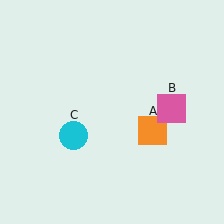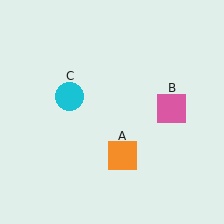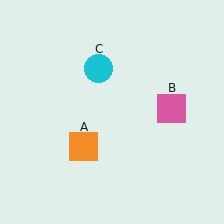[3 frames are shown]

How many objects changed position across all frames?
2 objects changed position: orange square (object A), cyan circle (object C).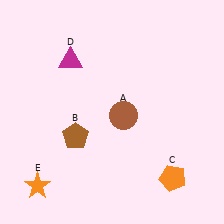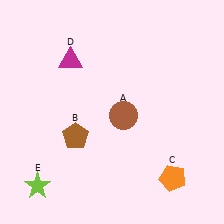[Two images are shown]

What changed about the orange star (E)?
In Image 1, E is orange. In Image 2, it changed to lime.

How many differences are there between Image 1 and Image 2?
There is 1 difference between the two images.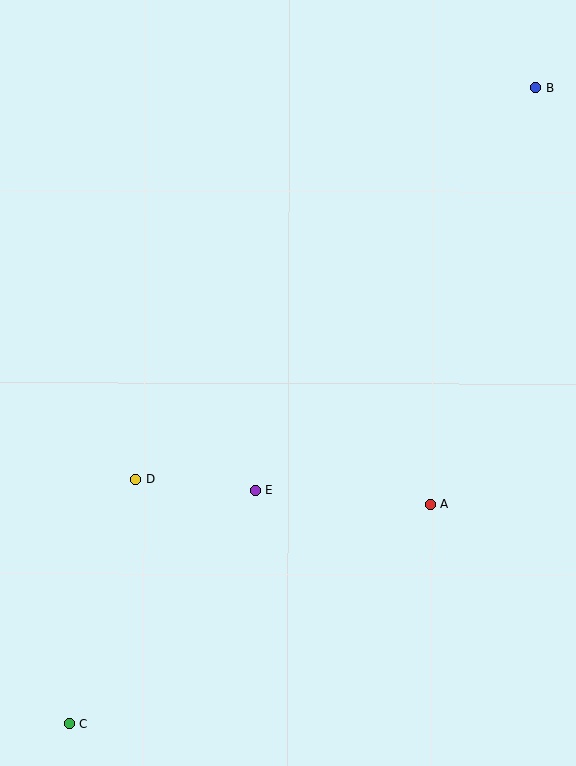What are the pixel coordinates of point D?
Point D is at (135, 479).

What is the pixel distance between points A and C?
The distance between A and C is 422 pixels.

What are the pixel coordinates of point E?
Point E is at (255, 490).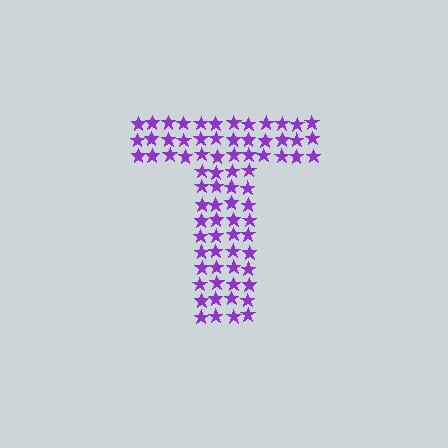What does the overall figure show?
The overall figure shows the letter T.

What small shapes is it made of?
It is made of small stars.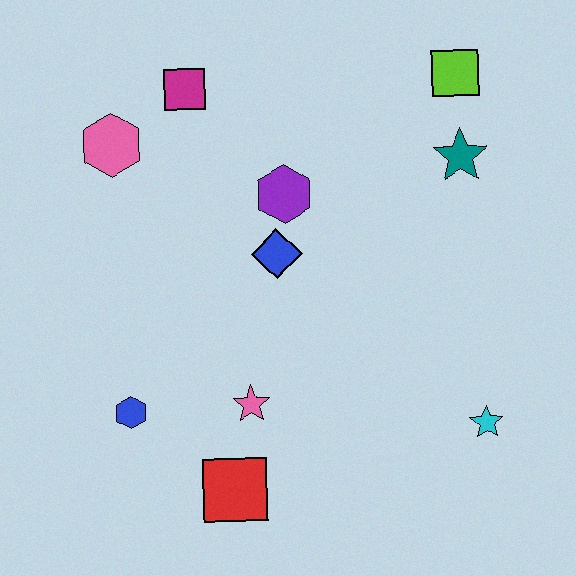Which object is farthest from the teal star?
The blue hexagon is farthest from the teal star.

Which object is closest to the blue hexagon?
The pink star is closest to the blue hexagon.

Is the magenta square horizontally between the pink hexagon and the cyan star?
Yes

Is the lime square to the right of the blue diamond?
Yes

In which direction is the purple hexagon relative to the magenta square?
The purple hexagon is below the magenta square.